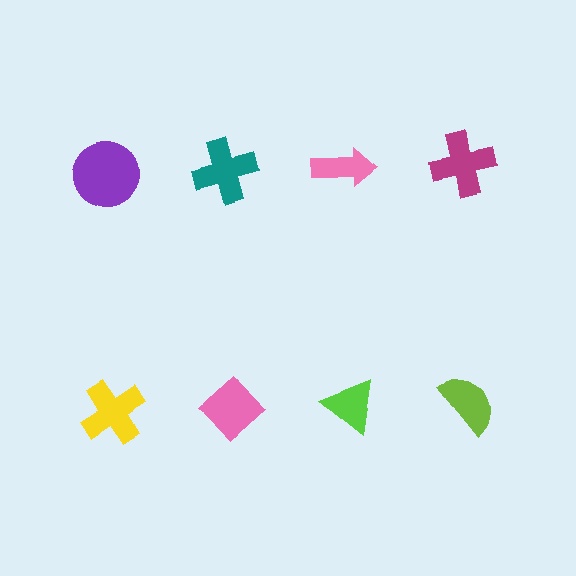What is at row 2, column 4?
A lime semicircle.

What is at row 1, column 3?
A pink arrow.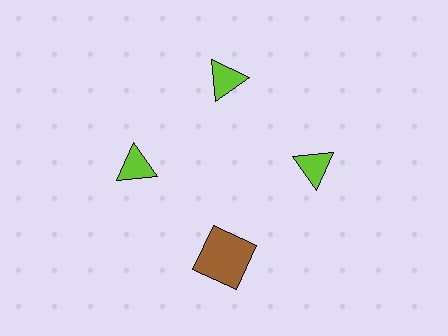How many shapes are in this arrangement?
There are 4 shapes arranged in a ring pattern.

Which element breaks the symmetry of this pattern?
The brown square at roughly the 6 o'clock position breaks the symmetry. All other shapes are lime triangles.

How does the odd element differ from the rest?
It differs in both color (brown instead of lime) and shape (square instead of triangle).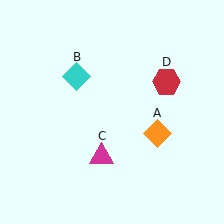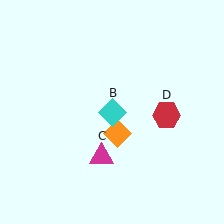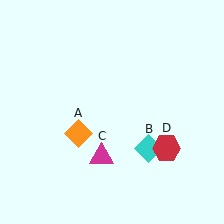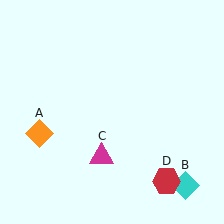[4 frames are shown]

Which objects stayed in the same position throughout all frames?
Magenta triangle (object C) remained stationary.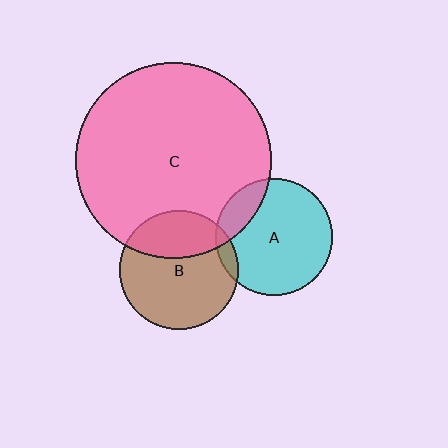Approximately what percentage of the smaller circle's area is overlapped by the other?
Approximately 5%.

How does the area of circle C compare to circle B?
Approximately 2.7 times.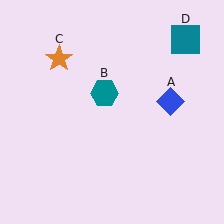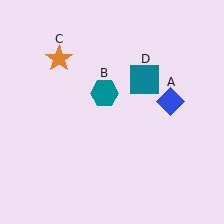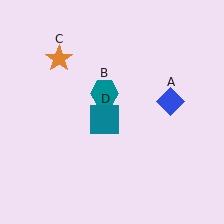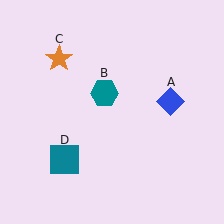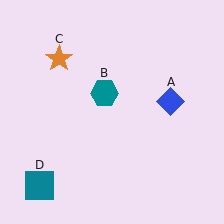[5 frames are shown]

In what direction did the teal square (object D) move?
The teal square (object D) moved down and to the left.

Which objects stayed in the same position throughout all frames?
Blue diamond (object A) and teal hexagon (object B) and orange star (object C) remained stationary.